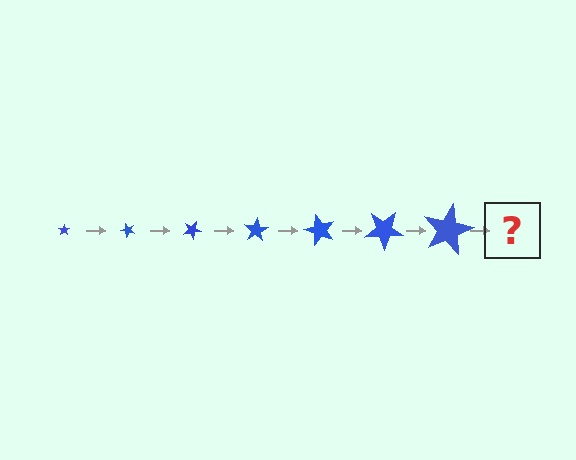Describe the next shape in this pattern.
It should be a star, larger than the previous one and rotated 350 degrees from the start.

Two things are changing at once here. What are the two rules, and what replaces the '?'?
The two rules are that the star grows larger each step and it rotates 50 degrees each step. The '?' should be a star, larger than the previous one and rotated 350 degrees from the start.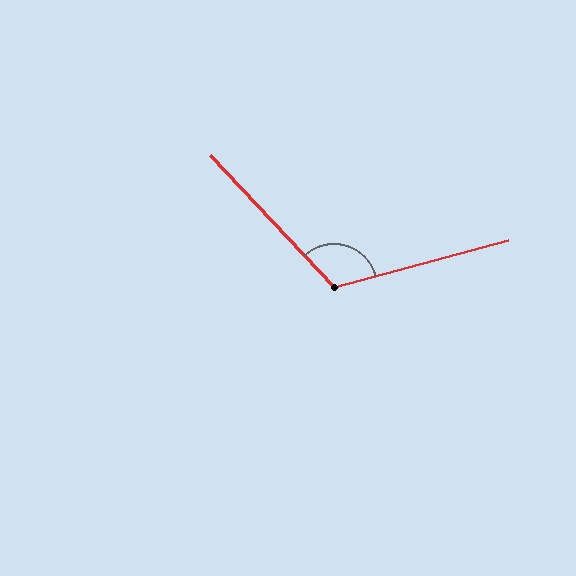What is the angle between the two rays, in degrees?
Approximately 118 degrees.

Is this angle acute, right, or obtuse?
It is obtuse.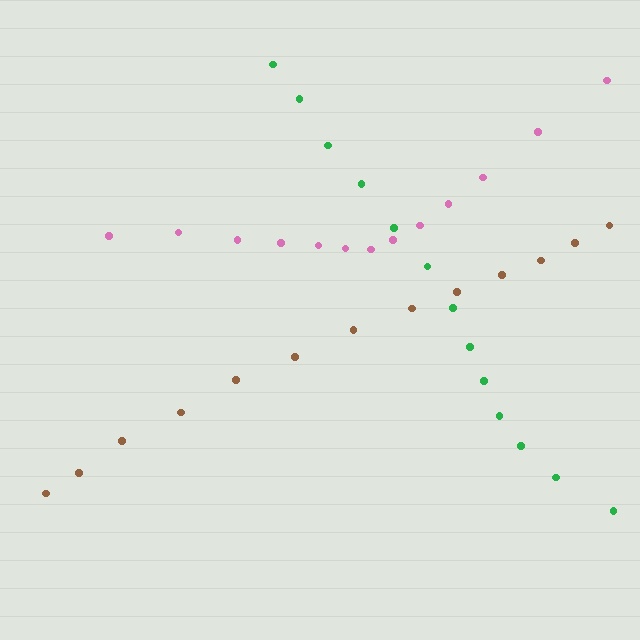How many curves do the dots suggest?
There are 3 distinct paths.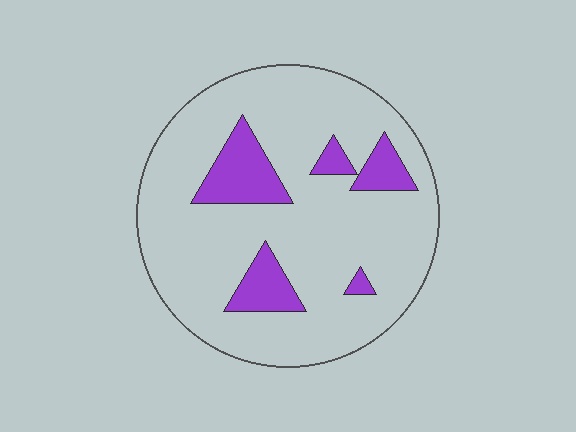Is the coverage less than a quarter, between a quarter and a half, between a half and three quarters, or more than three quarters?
Less than a quarter.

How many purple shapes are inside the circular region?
5.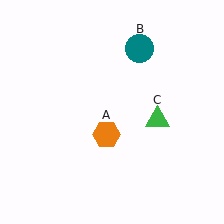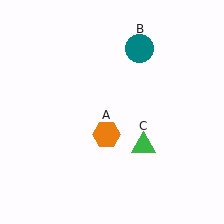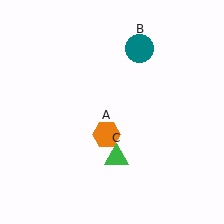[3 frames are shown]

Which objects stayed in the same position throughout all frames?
Orange hexagon (object A) and teal circle (object B) remained stationary.